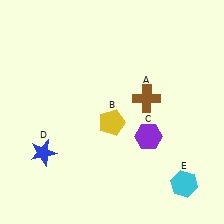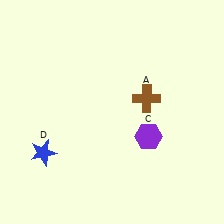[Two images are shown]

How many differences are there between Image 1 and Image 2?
There are 2 differences between the two images.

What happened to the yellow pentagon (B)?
The yellow pentagon (B) was removed in Image 2. It was in the bottom-left area of Image 1.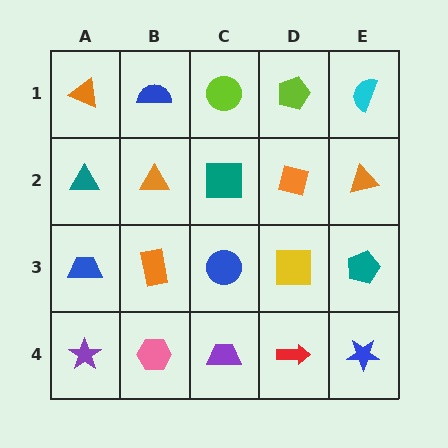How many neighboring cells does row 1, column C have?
3.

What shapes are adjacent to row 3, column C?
A teal square (row 2, column C), a purple trapezoid (row 4, column C), an orange rectangle (row 3, column B), a yellow square (row 3, column D).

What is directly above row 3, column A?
A teal triangle.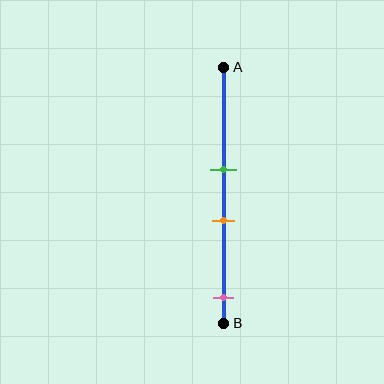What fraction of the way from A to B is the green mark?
The green mark is approximately 40% (0.4) of the way from A to B.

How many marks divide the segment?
There are 3 marks dividing the segment.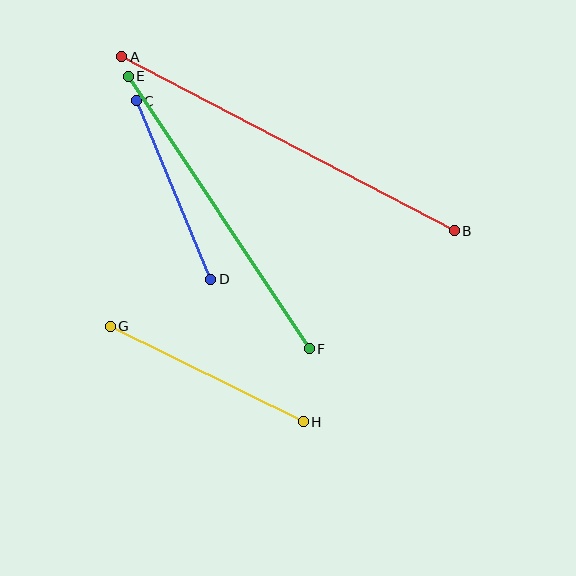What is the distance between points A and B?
The distance is approximately 375 pixels.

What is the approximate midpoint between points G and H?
The midpoint is at approximately (207, 374) pixels.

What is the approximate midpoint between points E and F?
The midpoint is at approximately (219, 212) pixels.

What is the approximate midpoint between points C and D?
The midpoint is at approximately (174, 190) pixels.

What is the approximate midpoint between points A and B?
The midpoint is at approximately (288, 144) pixels.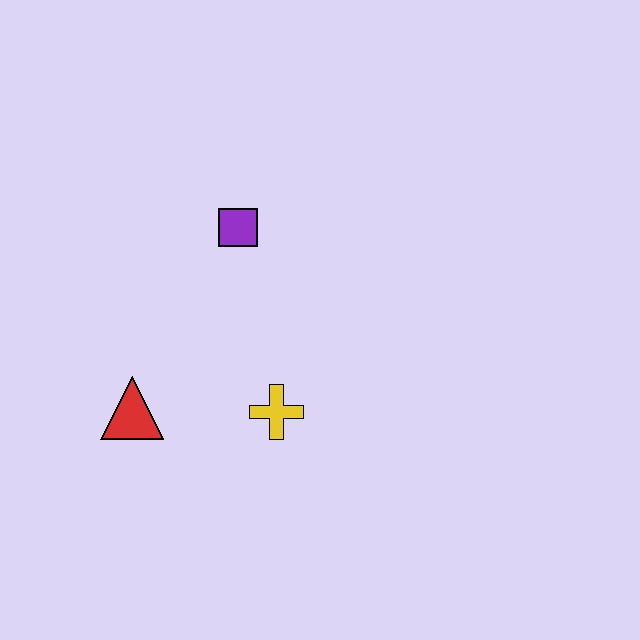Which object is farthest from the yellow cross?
The purple square is farthest from the yellow cross.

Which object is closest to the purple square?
The yellow cross is closest to the purple square.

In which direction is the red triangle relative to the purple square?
The red triangle is below the purple square.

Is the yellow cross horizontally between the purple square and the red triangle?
No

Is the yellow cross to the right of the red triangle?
Yes